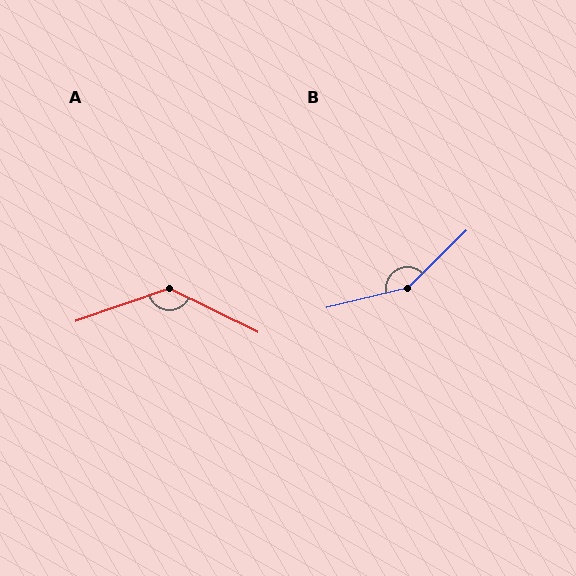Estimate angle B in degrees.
Approximately 149 degrees.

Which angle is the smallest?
A, at approximately 134 degrees.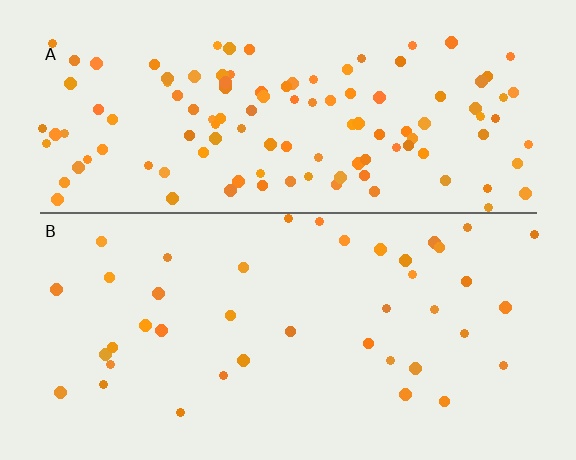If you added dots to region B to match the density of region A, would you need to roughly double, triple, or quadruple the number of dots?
Approximately triple.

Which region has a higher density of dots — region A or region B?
A (the top).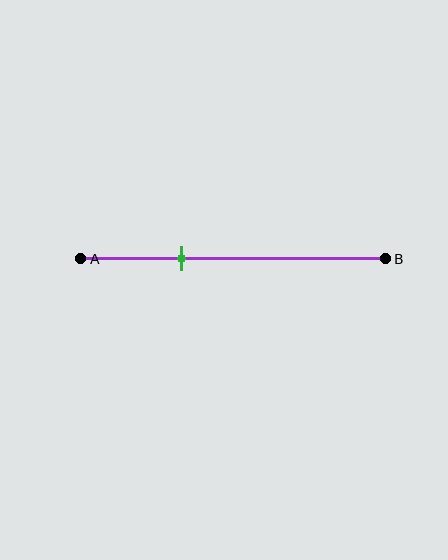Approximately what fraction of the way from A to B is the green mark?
The green mark is approximately 35% of the way from A to B.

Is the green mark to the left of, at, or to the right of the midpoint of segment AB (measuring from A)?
The green mark is to the left of the midpoint of segment AB.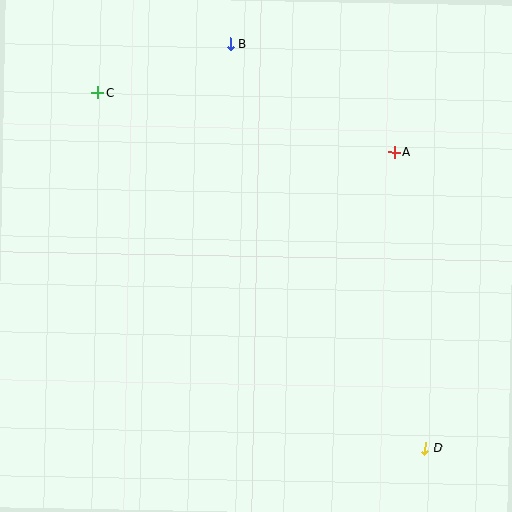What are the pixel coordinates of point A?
Point A is at (394, 152).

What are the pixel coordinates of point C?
Point C is at (98, 93).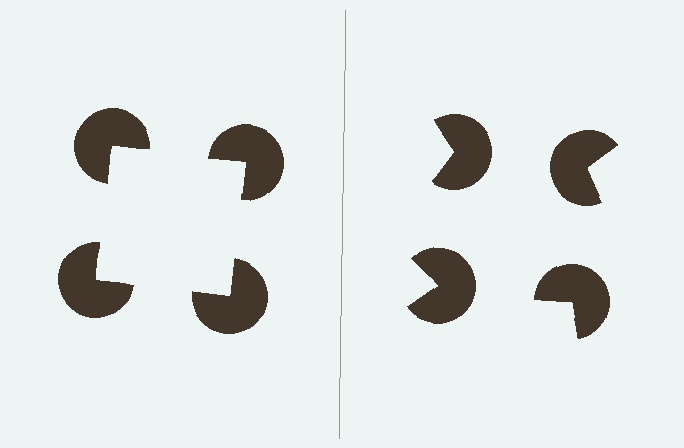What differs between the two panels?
The pac-man discs are positioned identically on both sides; only the wedge orientations differ. On the left they align to a square; on the right they are misaligned.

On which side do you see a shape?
An illusory square appears on the left side. On the right side the wedge cuts are rotated, so no coherent shape forms.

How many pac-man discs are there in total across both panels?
8 — 4 on each side.